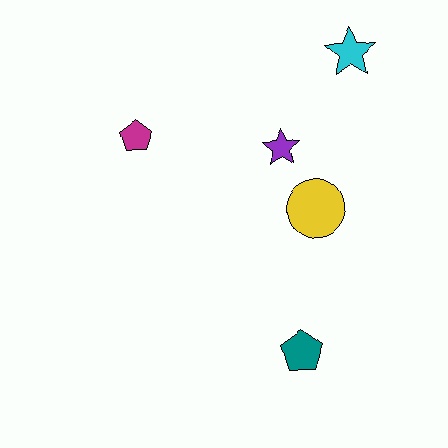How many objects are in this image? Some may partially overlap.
There are 5 objects.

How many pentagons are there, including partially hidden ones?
There are 2 pentagons.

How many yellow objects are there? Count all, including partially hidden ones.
There is 1 yellow object.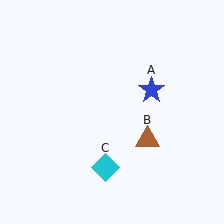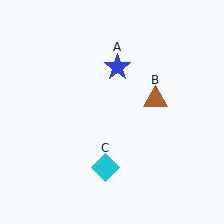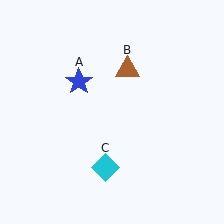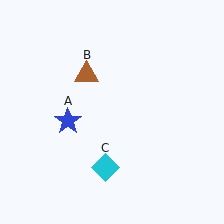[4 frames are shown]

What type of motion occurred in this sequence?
The blue star (object A), brown triangle (object B) rotated counterclockwise around the center of the scene.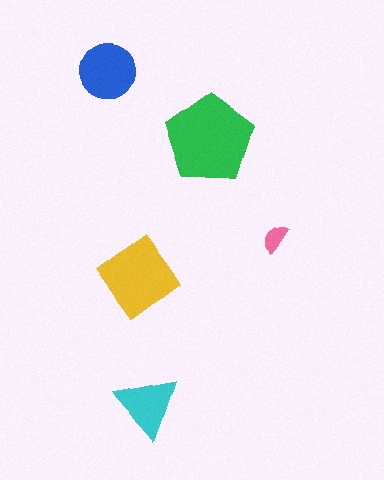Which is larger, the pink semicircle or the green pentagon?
The green pentagon.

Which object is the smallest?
The pink semicircle.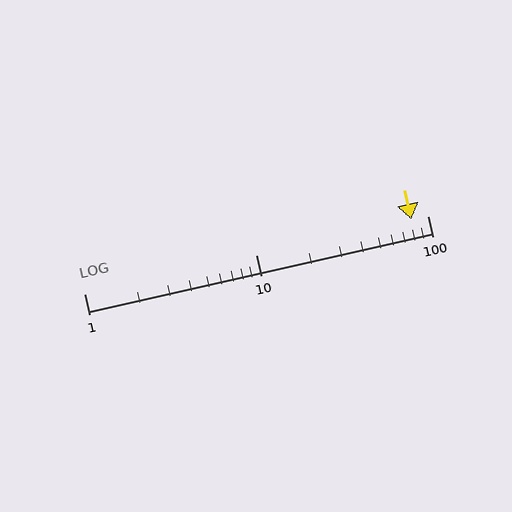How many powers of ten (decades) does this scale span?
The scale spans 2 decades, from 1 to 100.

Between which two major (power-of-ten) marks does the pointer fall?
The pointer is between 10 and 100.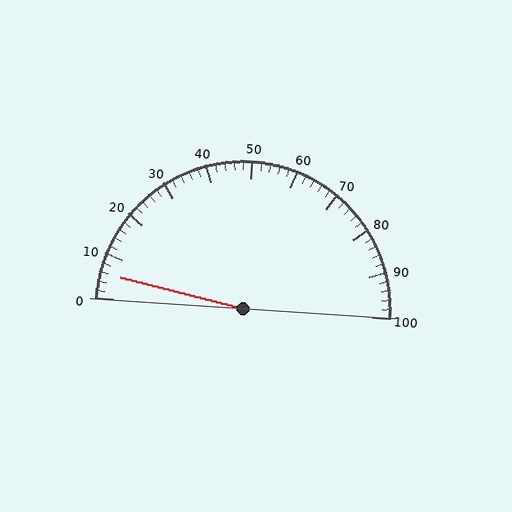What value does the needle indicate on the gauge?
The needle indicates approximately 6.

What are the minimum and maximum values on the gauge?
The gauge ranges from 0 to 100.